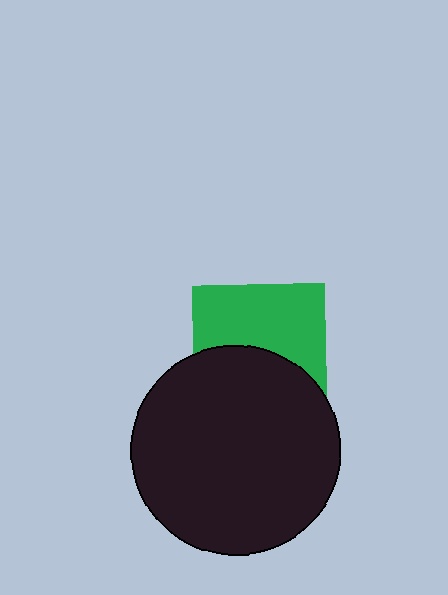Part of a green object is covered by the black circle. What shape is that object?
It is a square.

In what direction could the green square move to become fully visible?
The green square could move up. That would shift it out from behind the black circle entirely.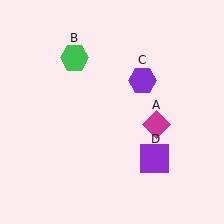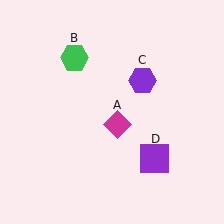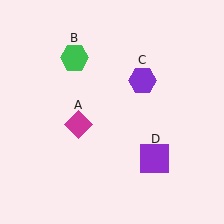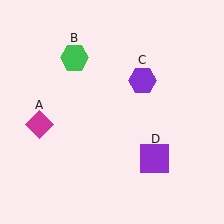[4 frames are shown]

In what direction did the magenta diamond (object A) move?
The magenta diamond (object A) moved left.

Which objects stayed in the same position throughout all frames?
Green hexagon (object B) and purple hexagon (object C) and purple square (object D) remained stationary.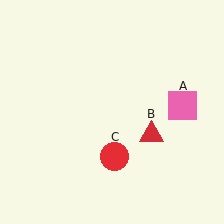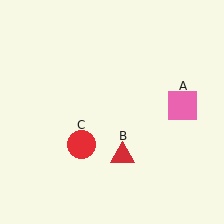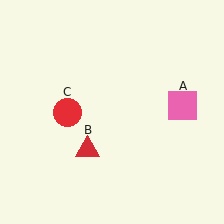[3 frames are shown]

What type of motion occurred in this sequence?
The red triangle (object B), red circle (object C) rotated clockwise around the center of the scene.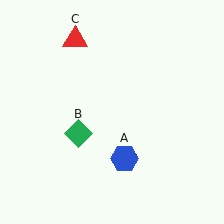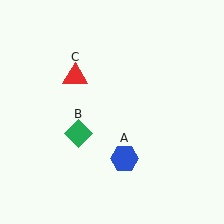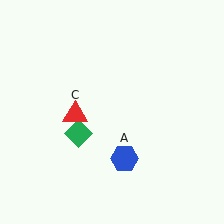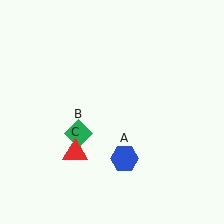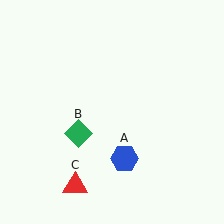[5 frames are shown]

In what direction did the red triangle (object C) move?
The red triangle (object C) moved down.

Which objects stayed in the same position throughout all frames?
Blue hexagon (object A) and green diamond (object B) remained stationary.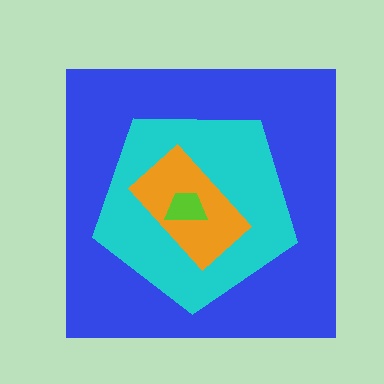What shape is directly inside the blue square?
The cyan pentagon.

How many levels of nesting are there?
4.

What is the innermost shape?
The lime trapezoid.